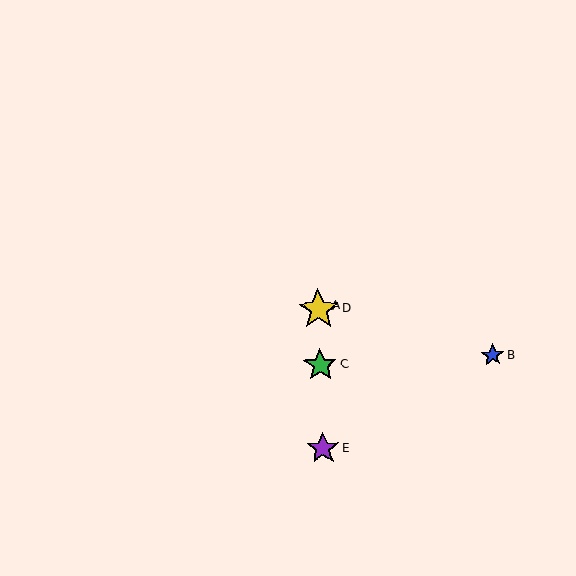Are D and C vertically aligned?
Yes, both are at x≈319.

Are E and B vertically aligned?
No, E is at x≈323 and B is at x≈492.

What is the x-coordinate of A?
Object A is at x≈318.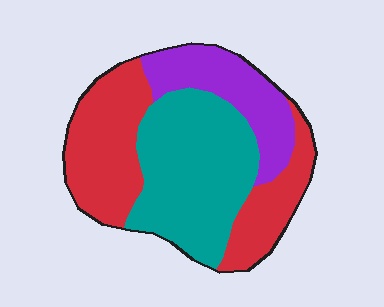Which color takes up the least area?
Purple, at roughly 20%.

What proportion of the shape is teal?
Teal covers about 40% of the shape.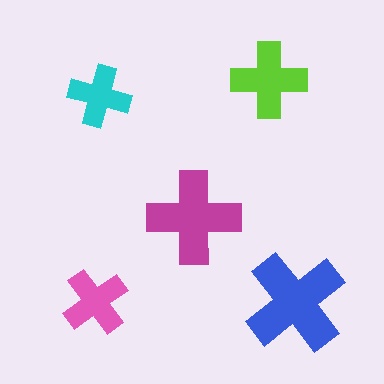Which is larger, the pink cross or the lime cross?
The lime one.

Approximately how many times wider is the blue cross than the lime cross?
About 1.5 times wider.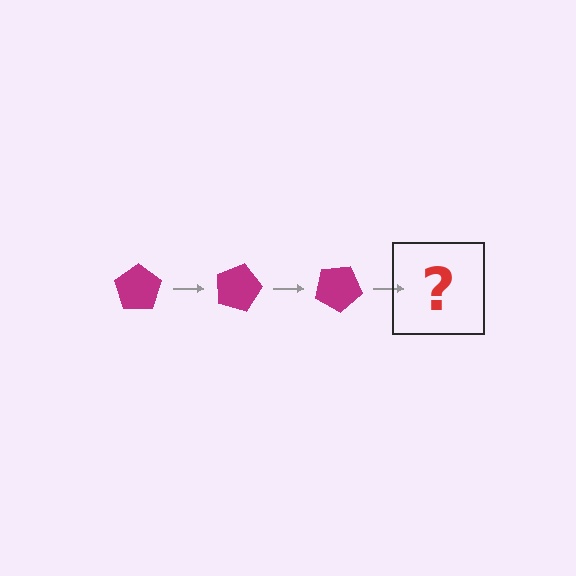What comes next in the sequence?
The next element should be a magenta pentagon rotated 45 degrees.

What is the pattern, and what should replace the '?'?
The pattern is that the pentagon rotates 15 degrees each step. The '?' should be a magenta pentagon rotated 45 degrees.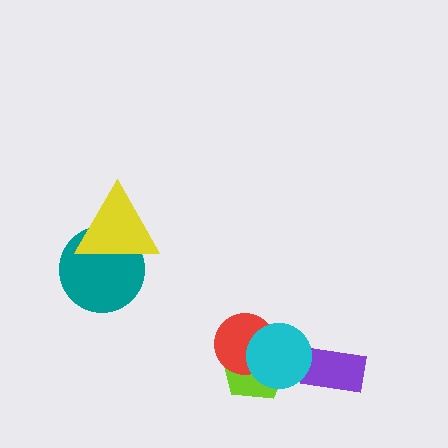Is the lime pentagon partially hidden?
Yes, it is partially covered by another shape.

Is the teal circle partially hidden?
Yes, it is partially covered by another shape.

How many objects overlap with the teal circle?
1 object overlaps with the teal circle.